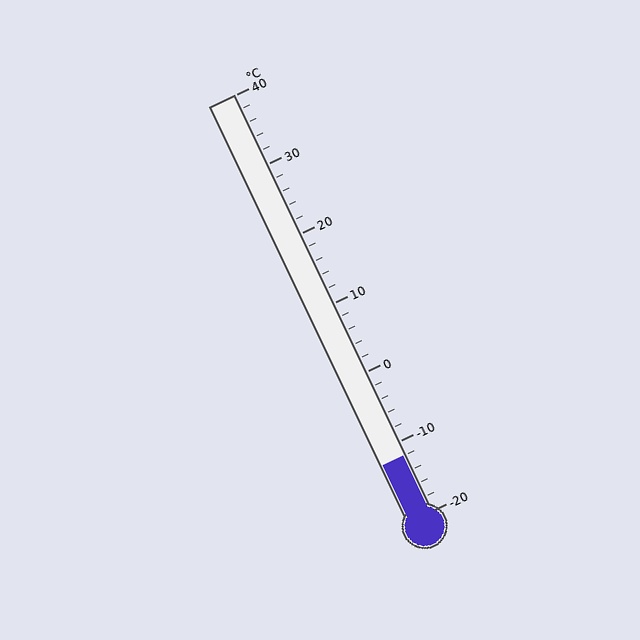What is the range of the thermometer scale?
The thermometer scale ranges from -20°C to 40°C.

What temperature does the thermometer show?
The thermometer shows approximately -12°C.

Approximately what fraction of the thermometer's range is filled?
The thermometer is filled to approximately 15% of its range.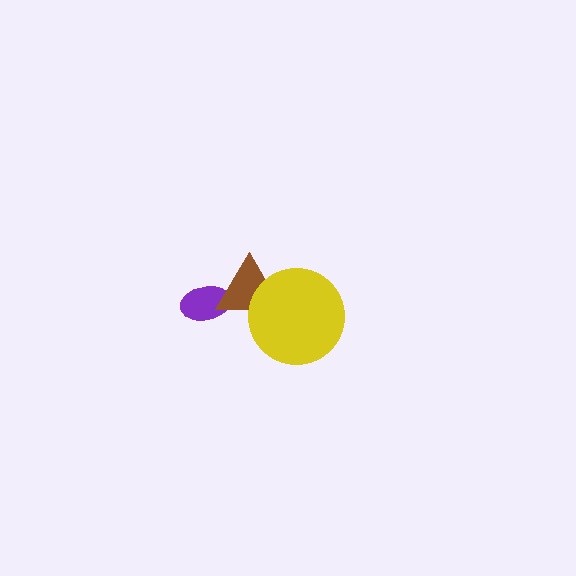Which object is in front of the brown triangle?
The yellow circle is in front of the brown triangle.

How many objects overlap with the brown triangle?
2 objects overlap with the brown triangle.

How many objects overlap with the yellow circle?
1 object overlaps with the yellow circle.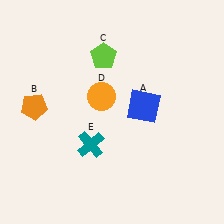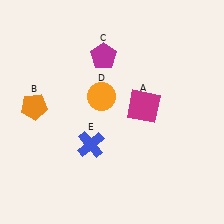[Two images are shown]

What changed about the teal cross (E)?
In Image 1, E is teal. In Image 2, it changed to blue.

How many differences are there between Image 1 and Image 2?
There are 3 differences between the two images.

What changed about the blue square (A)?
In Image 1, A is blue. In Image 2, it changed to magenta.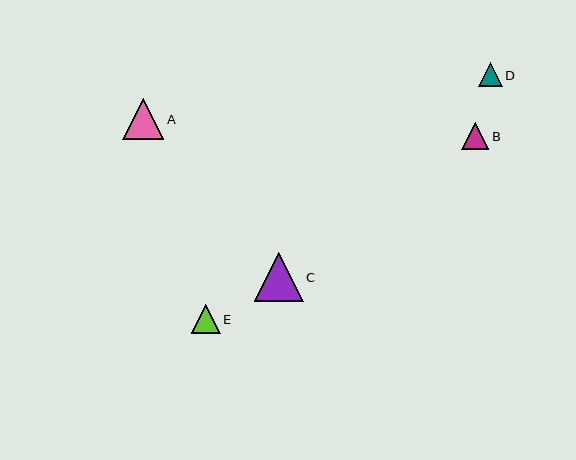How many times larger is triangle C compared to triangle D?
Triangle C is approximately 2.0 times the size of triangle D.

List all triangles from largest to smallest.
From largest to smallest: C, A, E, B, D.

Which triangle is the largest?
Triangle C is the largest with a size of approximately 49 pixels.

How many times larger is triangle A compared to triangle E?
Triangle A is approximately 1.4 times the size of triangle E.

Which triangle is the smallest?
Triangle D is the smallest with a size of approximately 24 pixels.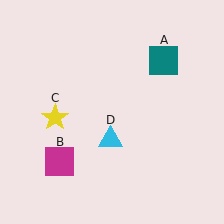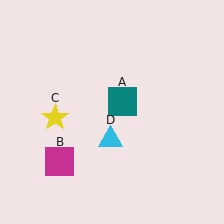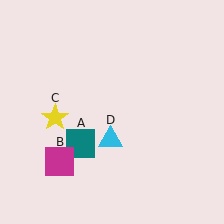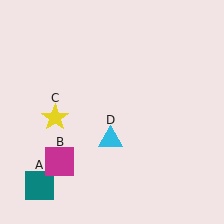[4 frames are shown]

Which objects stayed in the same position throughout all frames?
Magenta square (object B) and yellow star (object C) and cyan triangle (object D) remained stationary.